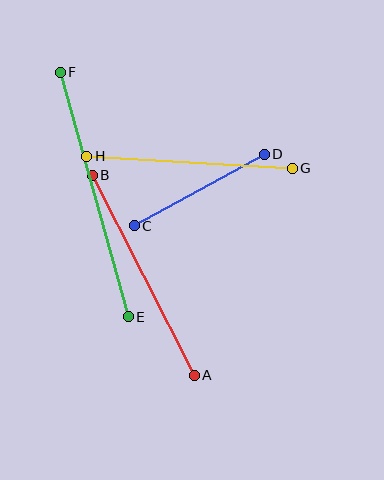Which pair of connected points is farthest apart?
Points E and F are farthest apart.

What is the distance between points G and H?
The distance is approximately 206 pixels.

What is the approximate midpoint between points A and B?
The midpoint is at approximately (143, 275) pixels.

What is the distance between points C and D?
The distance is approximately 149 pixels.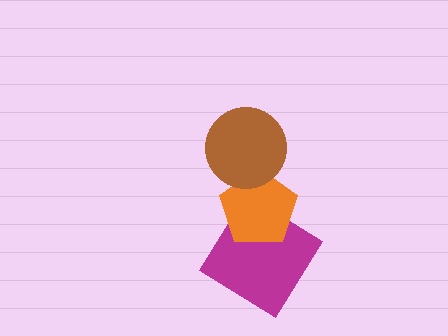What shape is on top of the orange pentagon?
The brown circle is on top of the orange pentagon.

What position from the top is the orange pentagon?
The orange pentagon is 2nd from the top.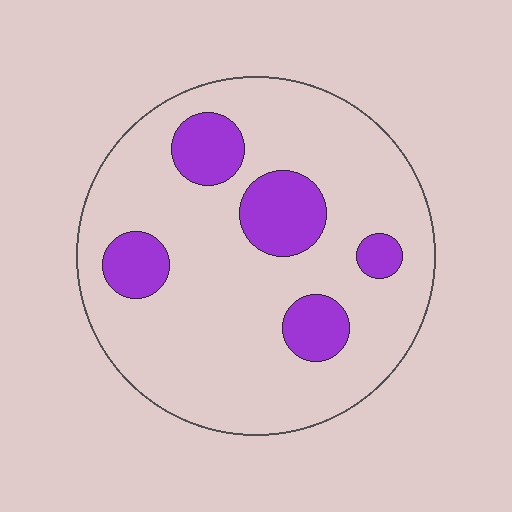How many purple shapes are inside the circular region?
5.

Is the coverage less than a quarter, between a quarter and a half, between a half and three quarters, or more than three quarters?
Less than a quarter.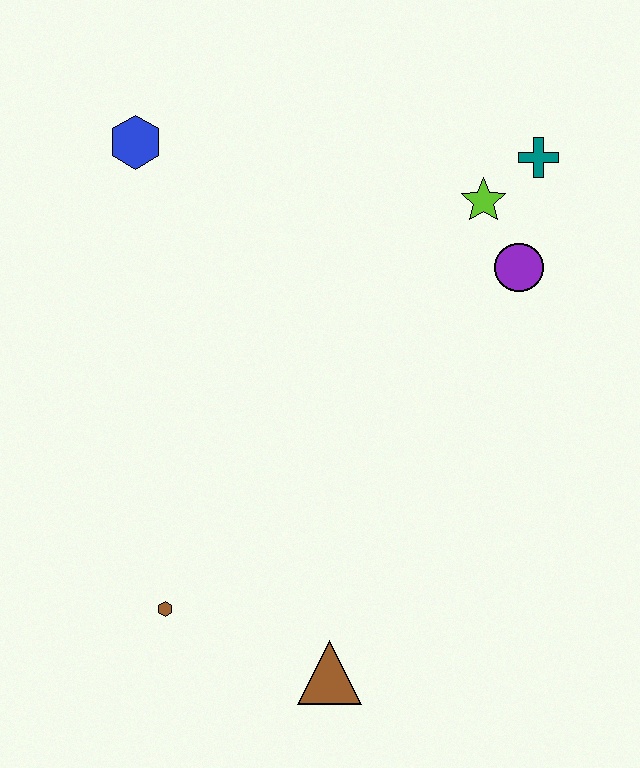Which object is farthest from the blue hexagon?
The brown triangle is farthest from the blue hexagon.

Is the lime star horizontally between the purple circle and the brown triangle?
Yes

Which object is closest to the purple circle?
The lime star is closest to the purple circle.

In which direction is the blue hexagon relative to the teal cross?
The blue hexagon is to the left of the teal cross.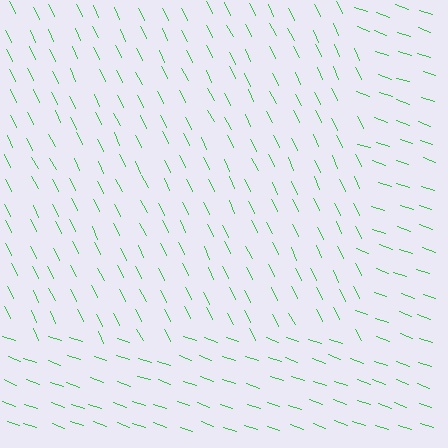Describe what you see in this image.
The image is filled with small green line segments. A rectangle region in the image has lines oriented differently from the surrounding lines, creating a visible texture boundary.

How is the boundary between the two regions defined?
The boundary is defined purely by a change in line orientation (approximately 45 degrees difference). All lines are the same color and thickness.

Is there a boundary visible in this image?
Yes, there is a texture boundary formed by a change in line orientation.